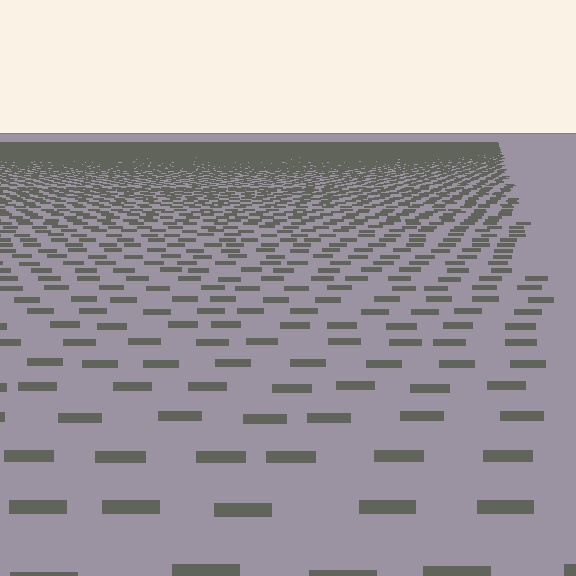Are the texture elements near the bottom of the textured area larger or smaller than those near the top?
Larger. Near the bottom, elements are closer to the viewer and appear at a bigger on-screen size.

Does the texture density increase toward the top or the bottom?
Density increases toward the top.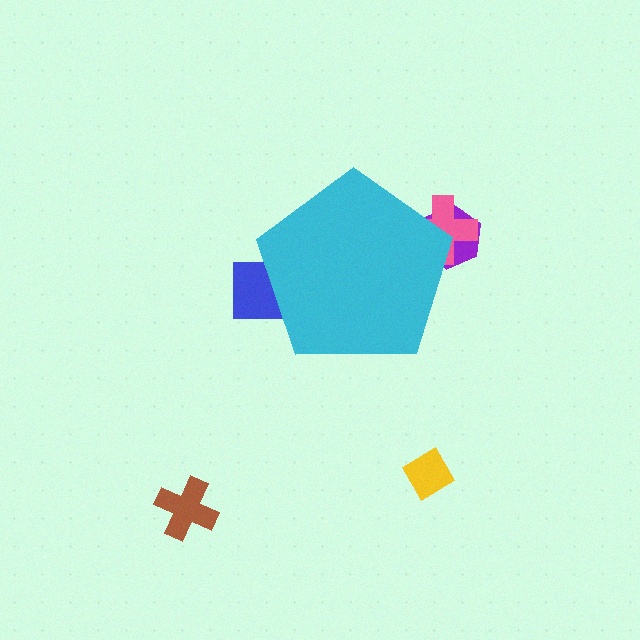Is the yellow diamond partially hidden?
No, the yellow diamond is fully visible.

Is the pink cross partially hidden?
Yes, the pink cross is partially hidden behind the cyan pentagon.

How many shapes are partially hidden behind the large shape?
3 shapes are partially hidden.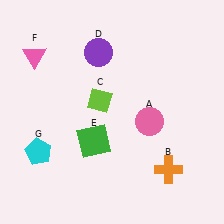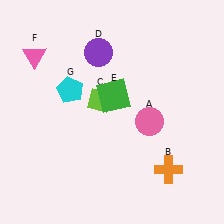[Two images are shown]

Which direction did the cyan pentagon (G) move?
The cyan pentagon (G) moved up.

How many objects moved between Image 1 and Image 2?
2 objects moved between the two images.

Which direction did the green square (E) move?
The green square (E) moved up.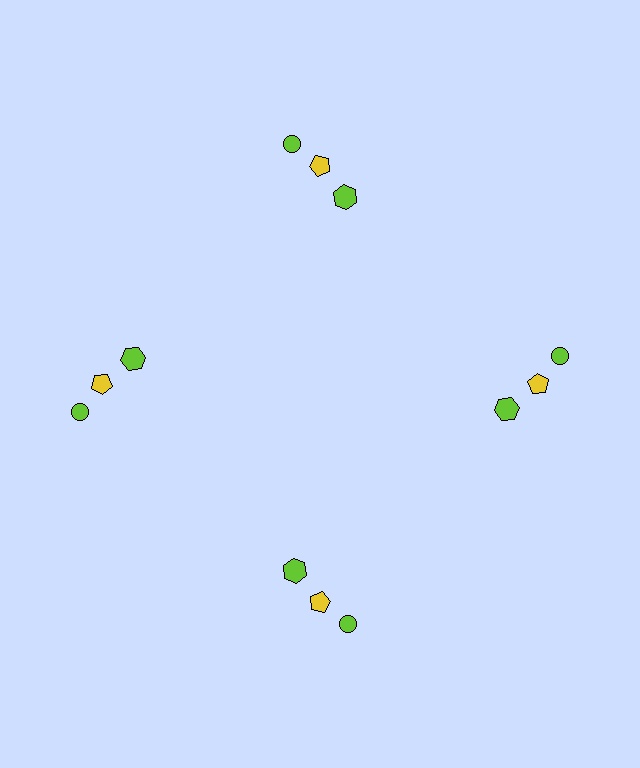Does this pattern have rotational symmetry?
Yes, this pattern has 4-fold rotational symmetry. It looks the same after rotating 90 degrees around the center.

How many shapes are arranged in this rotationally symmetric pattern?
There are 12 shapes, arranged in 4 groups of 3.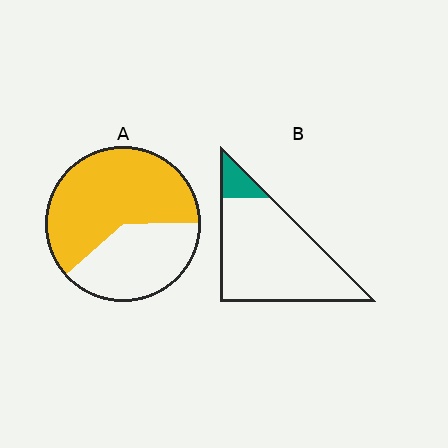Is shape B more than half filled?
No.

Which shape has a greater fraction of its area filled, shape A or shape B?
Shape A.